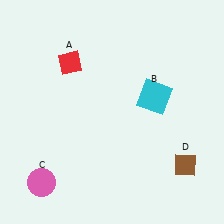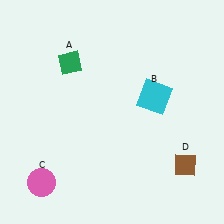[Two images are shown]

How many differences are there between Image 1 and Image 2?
There is 1 difference between the two images.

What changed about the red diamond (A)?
In Image 1, A is red. In Image 2, it changed to green.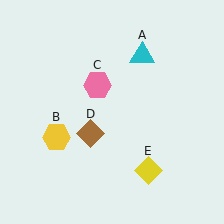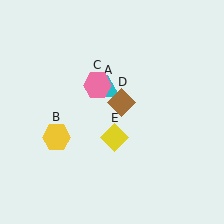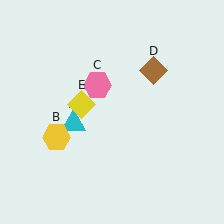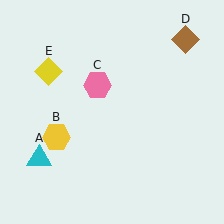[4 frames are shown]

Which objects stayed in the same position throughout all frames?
Yellow hexagon (object B) and pink hexagon (object C) remained stationary.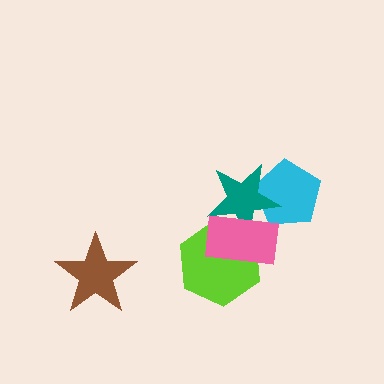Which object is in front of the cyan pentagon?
The teal star is in front of the cyan pentagon.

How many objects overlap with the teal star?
3 objects overlap with the teal star.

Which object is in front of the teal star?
The pink rectangle is in front of the teal star.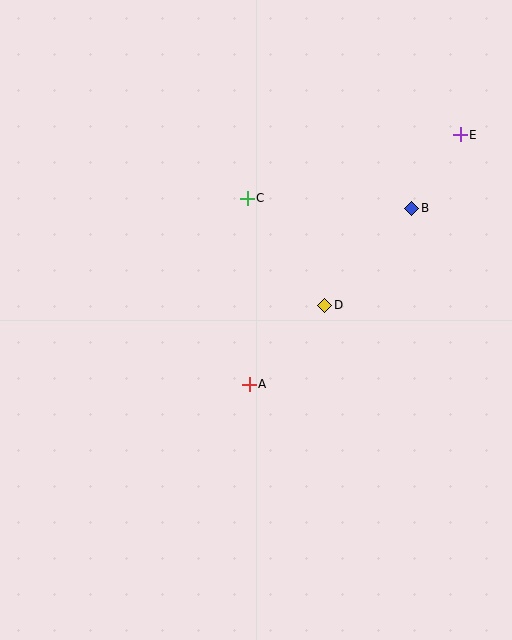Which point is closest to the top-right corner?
Point E is closest to the top-right corner.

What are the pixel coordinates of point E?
Point E is at (460, 135).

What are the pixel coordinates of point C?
Point C is at (247, 198).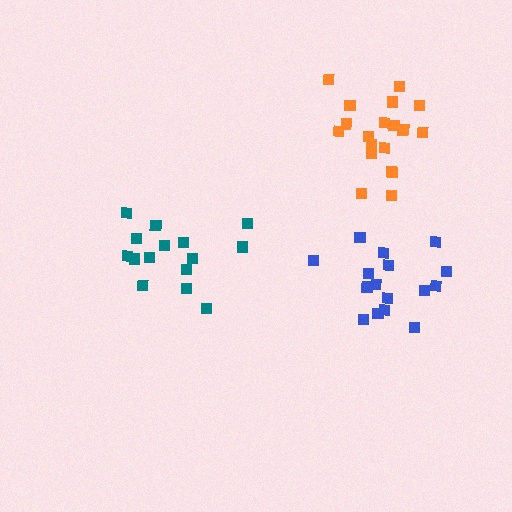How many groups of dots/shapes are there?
There are 3 groups.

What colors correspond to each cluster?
The clusters are colored: blue, orange, teal.